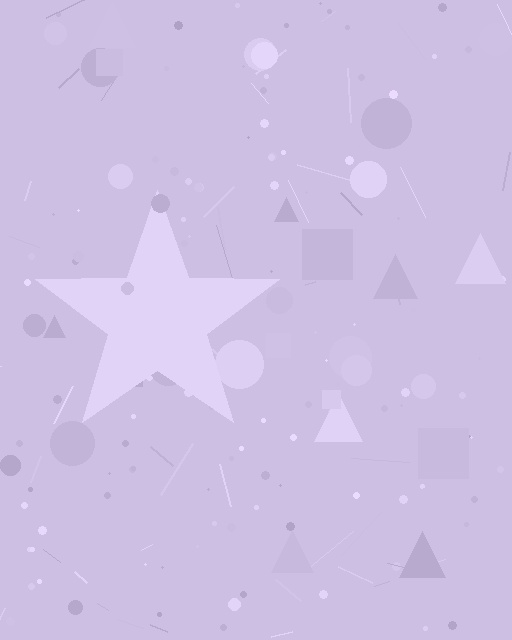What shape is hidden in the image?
A star is hidden in the image.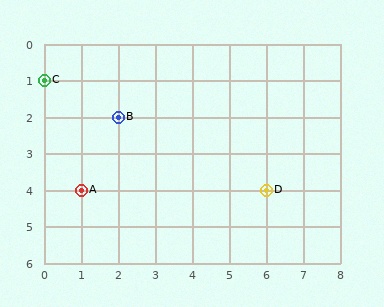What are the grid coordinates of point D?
Point D is at grid coordinates (6, 4).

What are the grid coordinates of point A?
Point A is at grid coordinates (1, 4).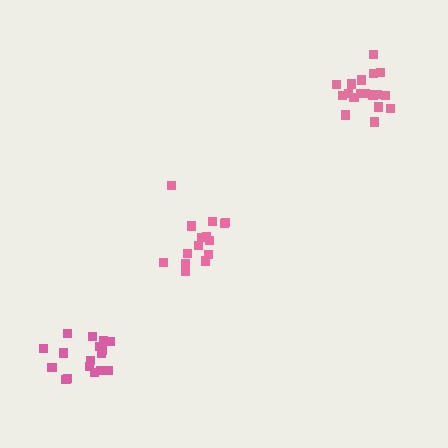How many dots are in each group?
Group 1: 17 dots, Group 2: 15 dots, Group 3: 18 dots (50 total).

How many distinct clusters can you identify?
There are 3 distinct clusters.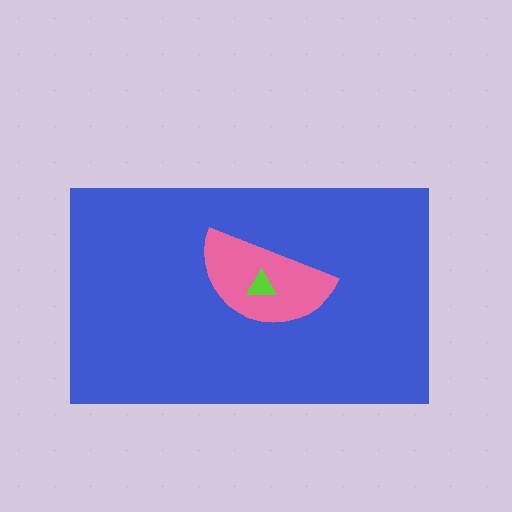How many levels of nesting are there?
3.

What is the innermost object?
The lime triangle.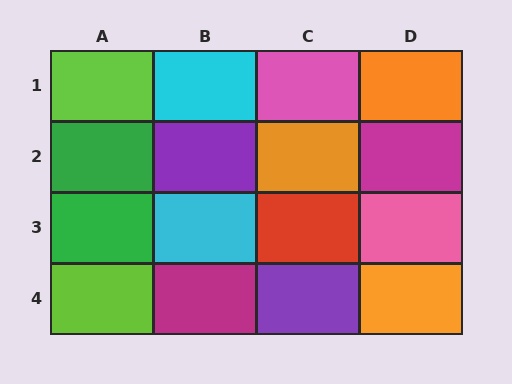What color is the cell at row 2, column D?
Magenta.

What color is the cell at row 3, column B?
Cyan.